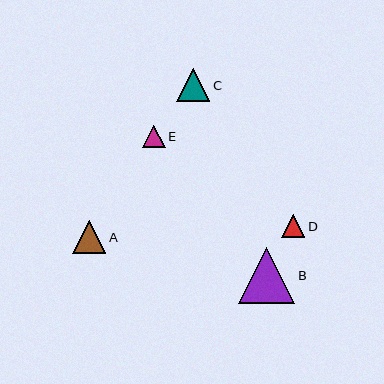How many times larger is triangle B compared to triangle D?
Triangle B is approximately 2.4 times the size of triangle D.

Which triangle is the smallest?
Triangle E is the smallest with a size of approximately 22 pixels.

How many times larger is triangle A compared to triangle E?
Triangle A is approximately 1.5 times the size of triangle E.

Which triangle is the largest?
Triangle B is the largest with a size of approximately 56 pixels.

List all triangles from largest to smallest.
From largest to smallest: B, C, A, D, E.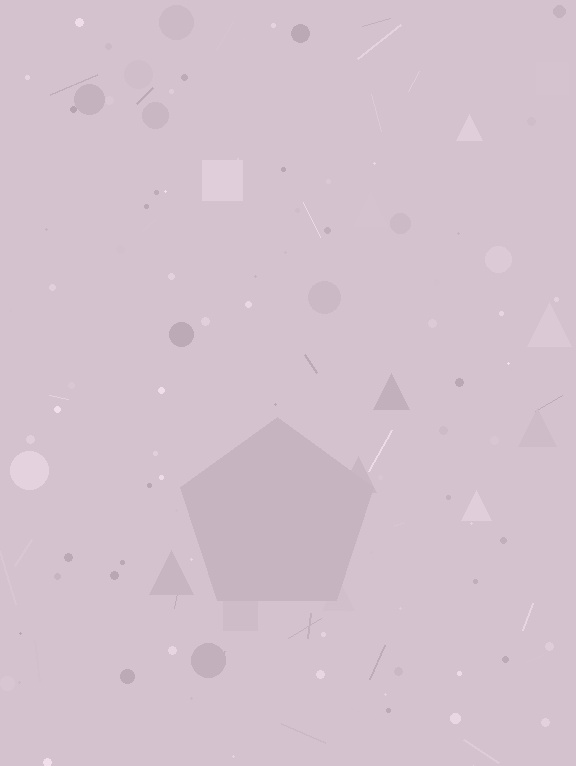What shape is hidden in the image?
A pentagon is hidden in the image.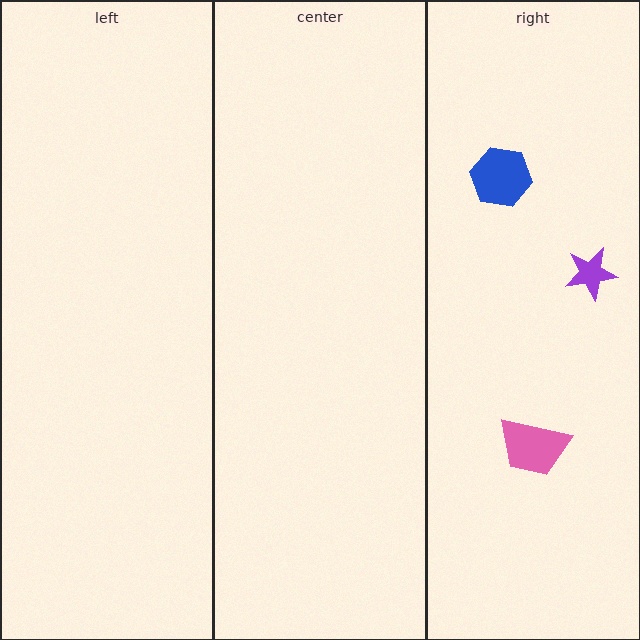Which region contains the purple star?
The right region.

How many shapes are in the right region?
3.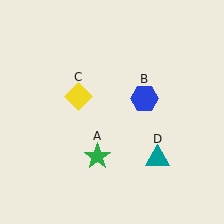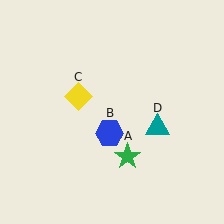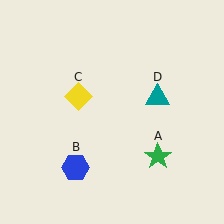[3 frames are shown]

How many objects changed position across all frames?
3 objects changed position: green star (object A), blue hexagon (object B), teal triangle (object D).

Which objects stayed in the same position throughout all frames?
Yellow diamond (object C) remained stationary.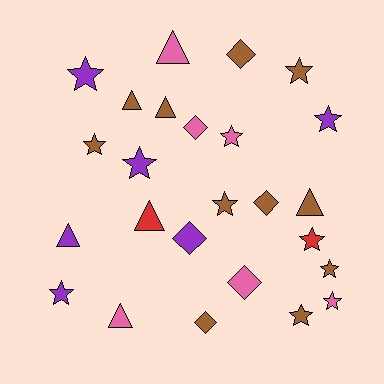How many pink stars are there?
There are 2 pink stars.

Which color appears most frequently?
Brown, with 11 objects.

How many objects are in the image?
There are 25 objects.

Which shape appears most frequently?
Star, with 12 objects.